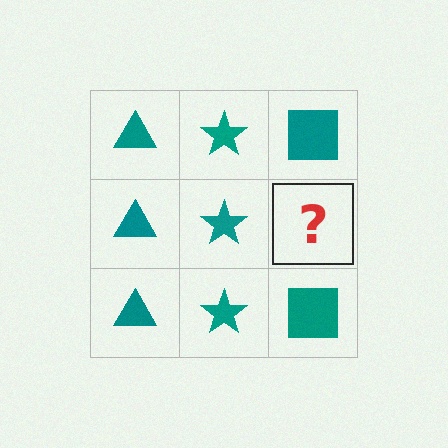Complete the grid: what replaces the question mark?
The question mark should be replaced with a teal square.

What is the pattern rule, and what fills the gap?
The rule is that each column has a consistent shape. The gap should be filled with a teal square.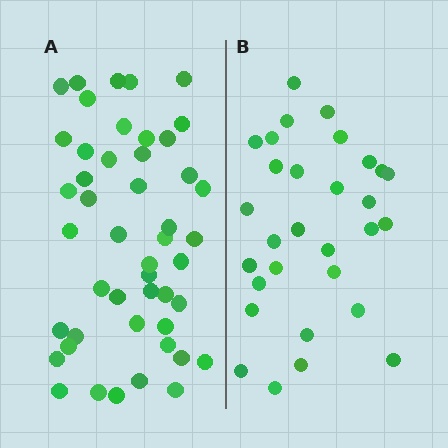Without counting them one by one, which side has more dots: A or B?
Region A (the left region) has more dots.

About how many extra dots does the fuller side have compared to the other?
Region A has approximately 15 more dots than region B.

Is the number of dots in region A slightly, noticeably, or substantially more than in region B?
Region A has substantially more. The ratio is roughly 1.6 to 1.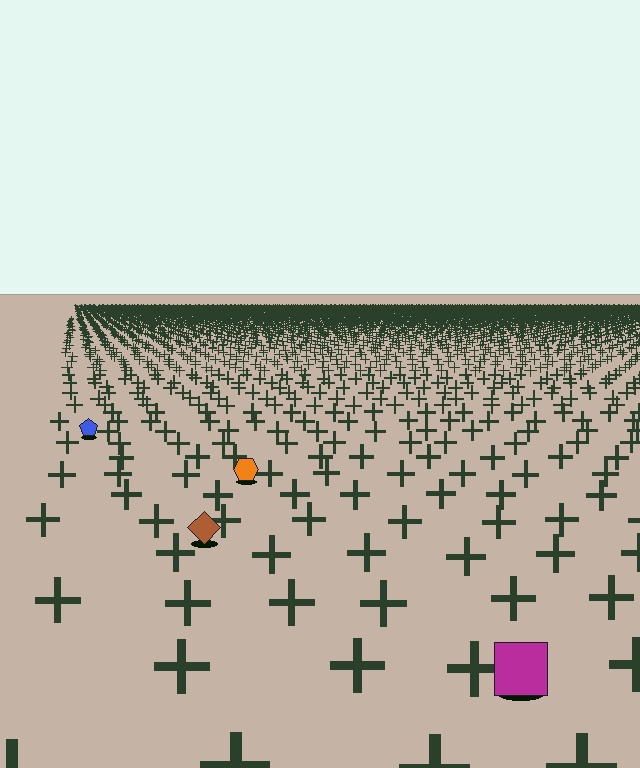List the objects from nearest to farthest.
From nearest to farthest: the magenta square, the brown diamond, the orange hexagon, the blue pentagon.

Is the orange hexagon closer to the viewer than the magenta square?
No. The magenta square is closer — you can tell from the texture gradient: the ground texture is coarser near it.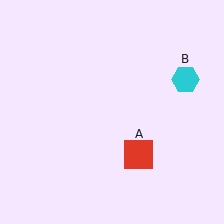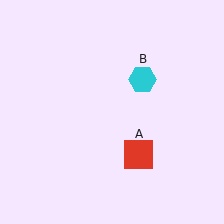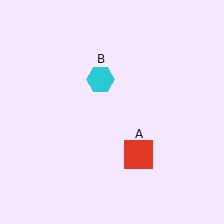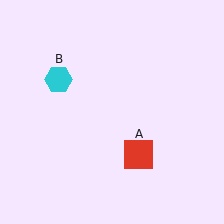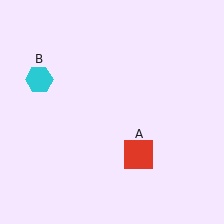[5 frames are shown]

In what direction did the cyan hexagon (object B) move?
The cyan hexagon (object B) moved left.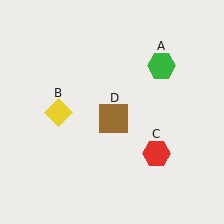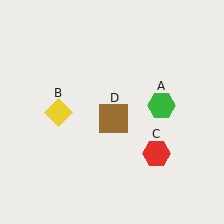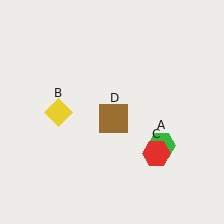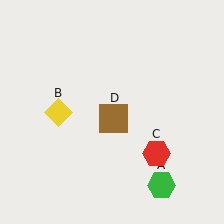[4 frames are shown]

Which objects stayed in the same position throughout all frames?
Yellow diamond (object B) and red hexagon (object C) and brown square (object D) remained stationary.